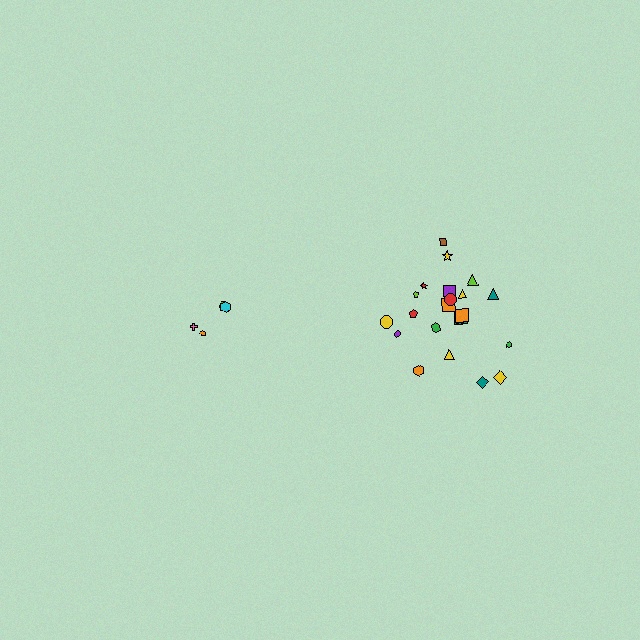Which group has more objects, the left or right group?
The right group.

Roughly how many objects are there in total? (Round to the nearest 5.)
Roughly 25 objects in total.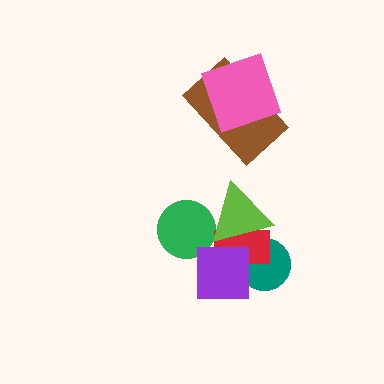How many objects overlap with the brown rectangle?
1 object overlaps with the brown rectangle.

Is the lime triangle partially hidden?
No, no other shape covers it.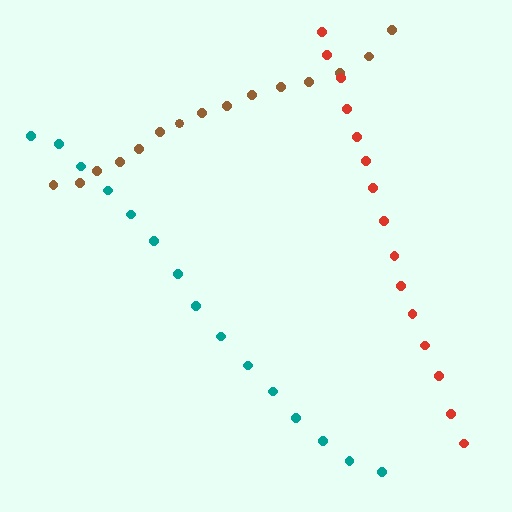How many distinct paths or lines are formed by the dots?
There are 3 distinct paths.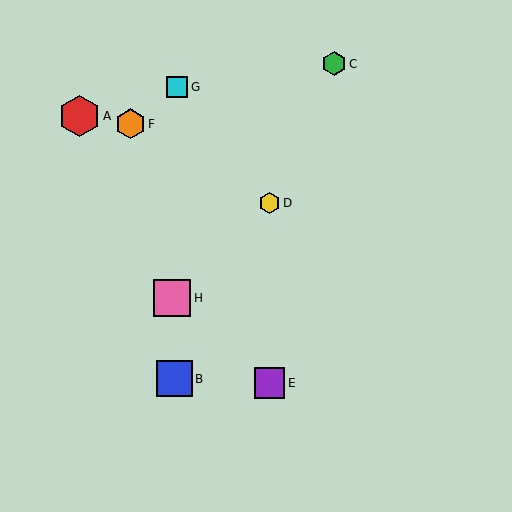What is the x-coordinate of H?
Object H is at x≈172.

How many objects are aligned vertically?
2 objects (D, E) are aligned vertically.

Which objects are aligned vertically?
Objects D, E are aligned vertically.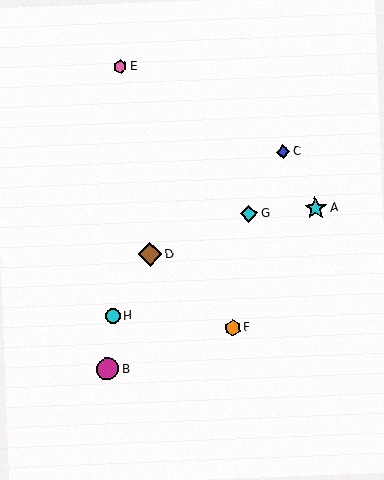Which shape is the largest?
The brown diamond (labeled D) is the largest.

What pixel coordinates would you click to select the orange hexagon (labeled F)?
Click at (233, 328) to select the orange hexagon F.